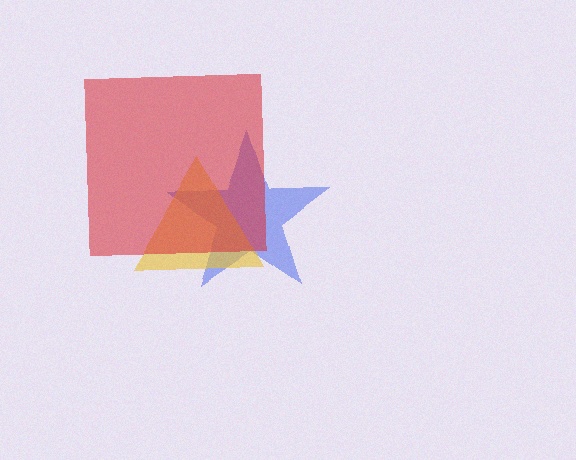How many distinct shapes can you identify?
There are 3 distinct shapes: a blue star, a yellow triangle, a red square.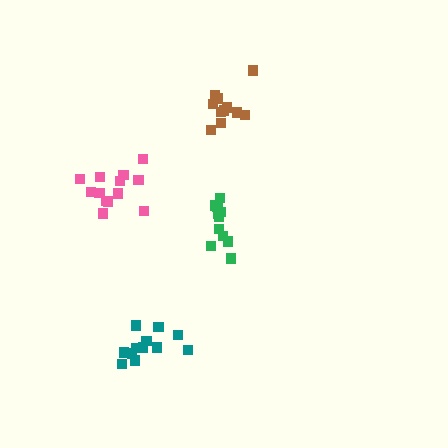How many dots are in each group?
Group 1: 12 dots, Group 2: 11 dots, Group 3: 11 dots, Group 4: 13 dots (47 total).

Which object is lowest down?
The teal cluster is bottommost.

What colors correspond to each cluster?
The clusters are colored: teal, brown, green, pink.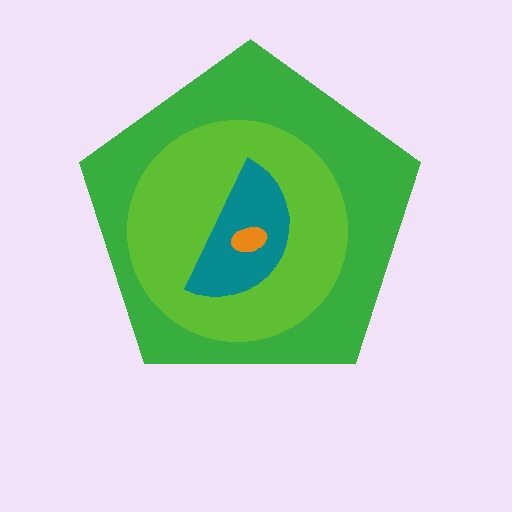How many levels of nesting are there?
4.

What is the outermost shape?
The green pentagon.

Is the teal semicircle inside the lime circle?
Yes.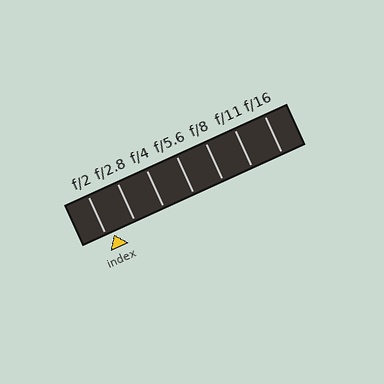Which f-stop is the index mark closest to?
The index mark is closest to f/2.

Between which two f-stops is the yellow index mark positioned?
The index mark is between f/2 and f/2.8.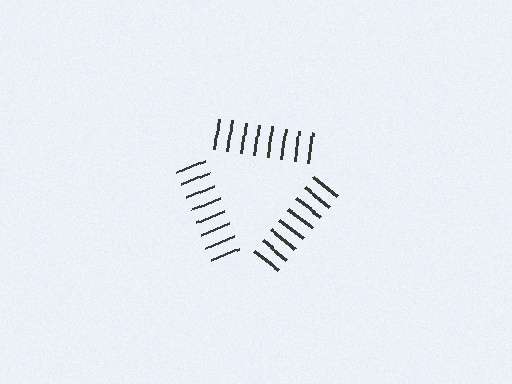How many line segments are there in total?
24 — 8 along each of the 3 edges.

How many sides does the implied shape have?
3 sides — the line-ends trace a triangle.